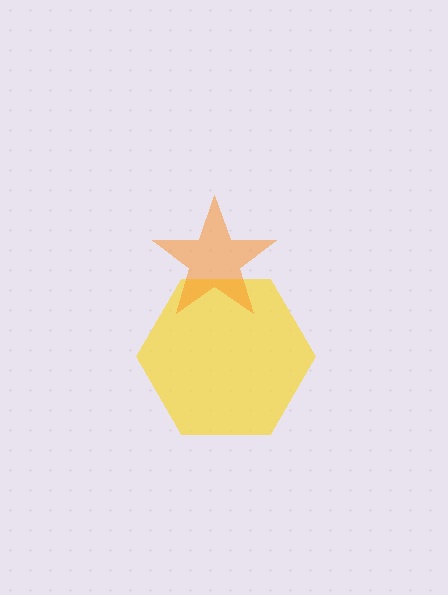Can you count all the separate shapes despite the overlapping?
Yes, there are 2 separate shapes.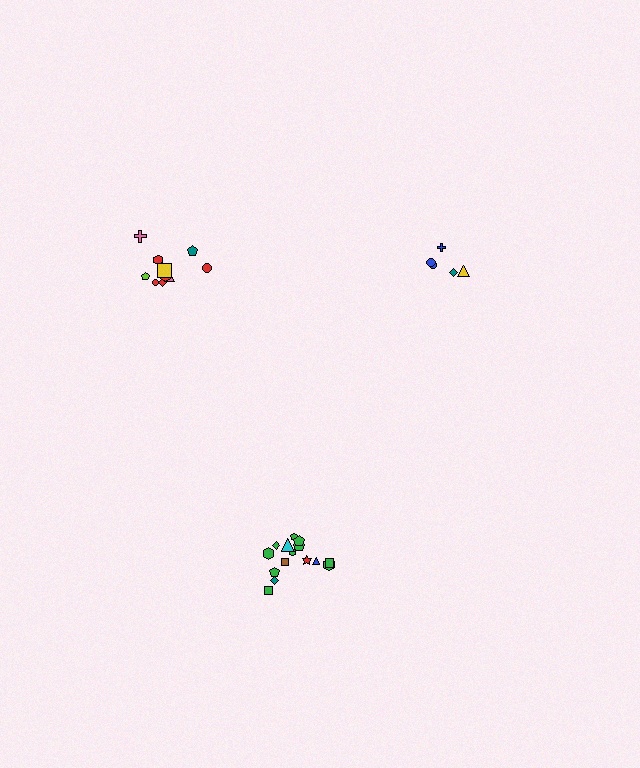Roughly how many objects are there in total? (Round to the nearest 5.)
Roughly 30 objects in total.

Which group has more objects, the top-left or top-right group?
The top-left group.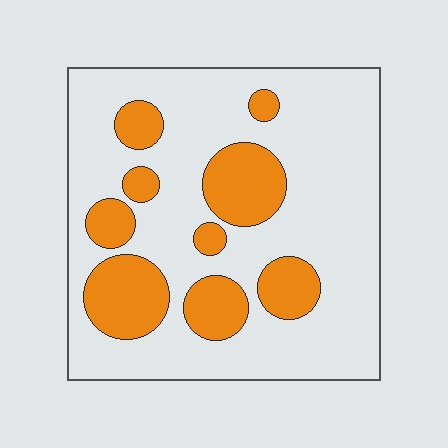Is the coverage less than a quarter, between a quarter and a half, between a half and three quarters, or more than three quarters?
Between a quarter and a half.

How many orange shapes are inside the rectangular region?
9.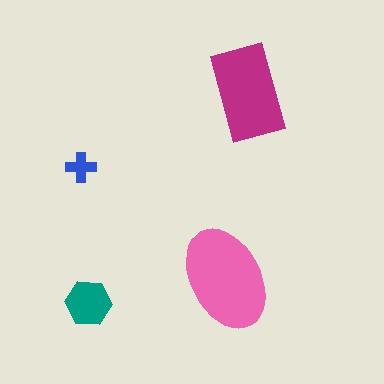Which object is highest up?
The magenta rectangle is topmost.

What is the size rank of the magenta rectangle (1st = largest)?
2nd.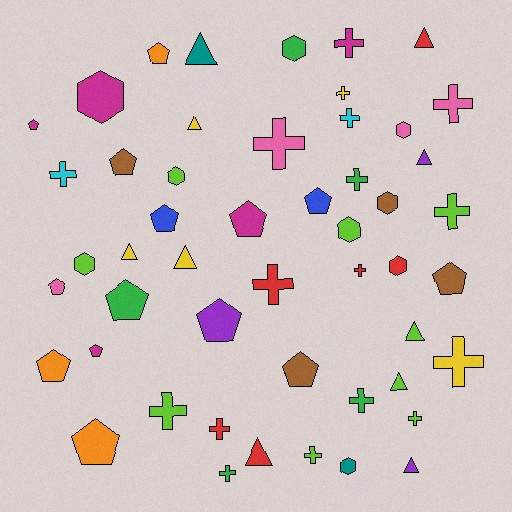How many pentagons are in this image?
There are 14 pentagons.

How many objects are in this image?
There are 50 objects.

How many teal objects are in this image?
There are 2 teal objects.